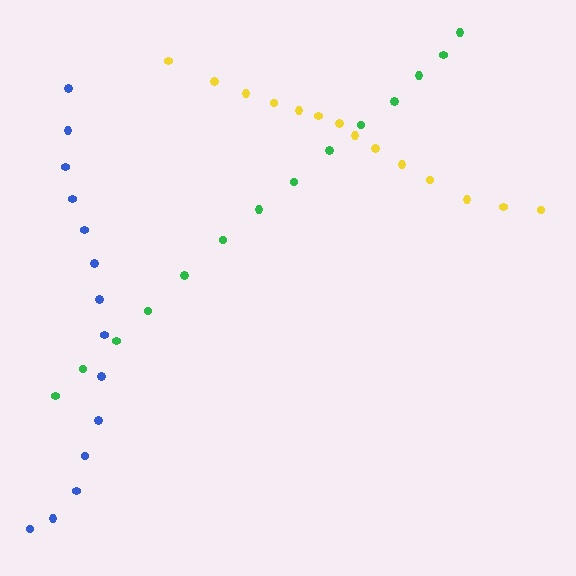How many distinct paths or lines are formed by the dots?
There are 3 distinct paths.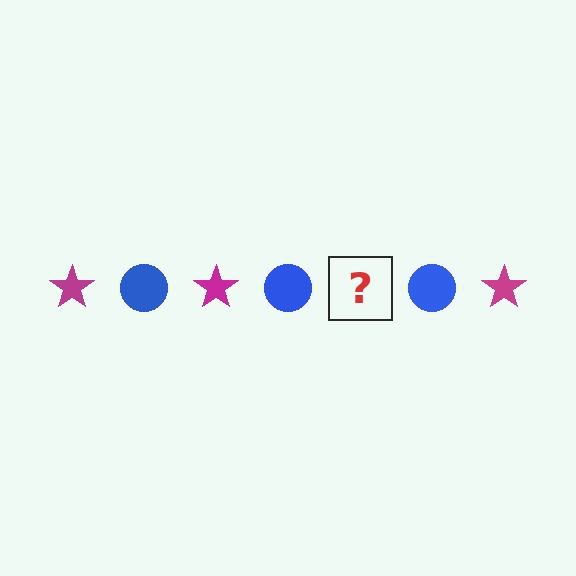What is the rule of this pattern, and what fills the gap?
The rule is that the pattern alternates between magenta star and blue circle. The gap should be filled with a magenta star.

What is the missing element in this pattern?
The missing element is a magenta star.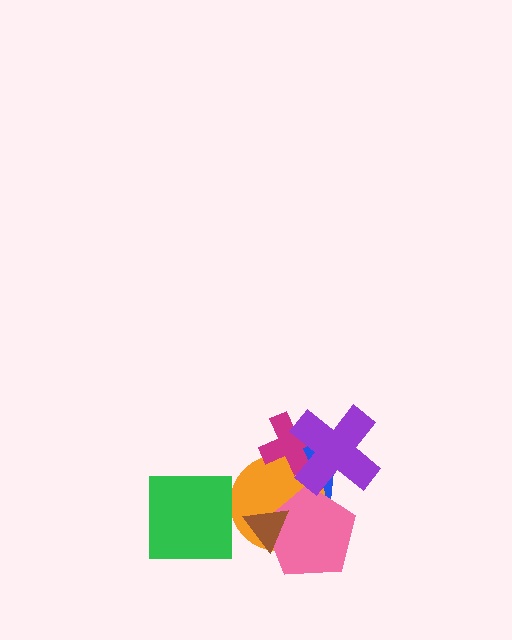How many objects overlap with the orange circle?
5 objects overlap with the orange circle.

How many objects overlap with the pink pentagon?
3 objects overlap with the pink pentagon.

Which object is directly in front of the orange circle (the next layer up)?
The magenta cross is directly in front of the orange circle.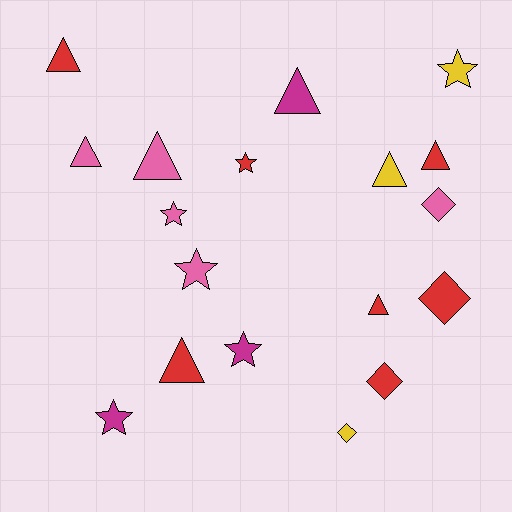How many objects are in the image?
There are 18 objects.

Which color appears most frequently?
Red, with 7 objects.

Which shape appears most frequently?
Triangle, with 8 objects.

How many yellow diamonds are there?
There is 1 yellow diamond.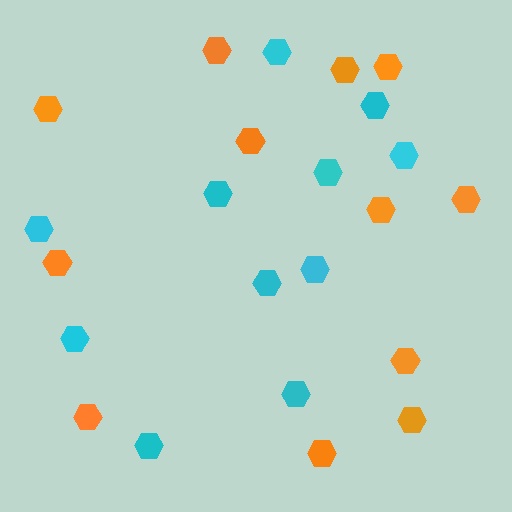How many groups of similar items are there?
There are 2 groups: one group of orange hexagons (12) and one group of cyan hexagons (11).